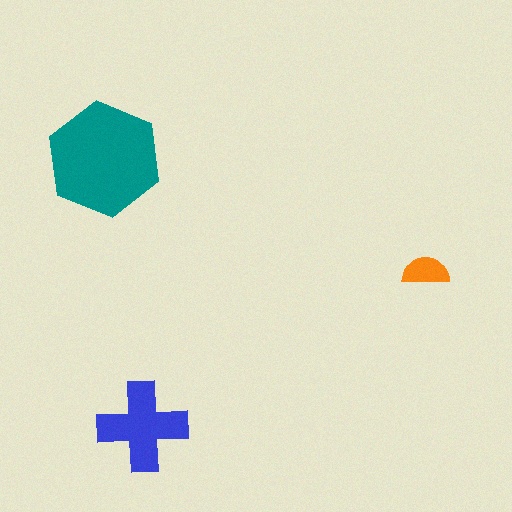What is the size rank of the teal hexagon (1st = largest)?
1st.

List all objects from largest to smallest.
The teal hexagon, the blue cross, the orange semicircle.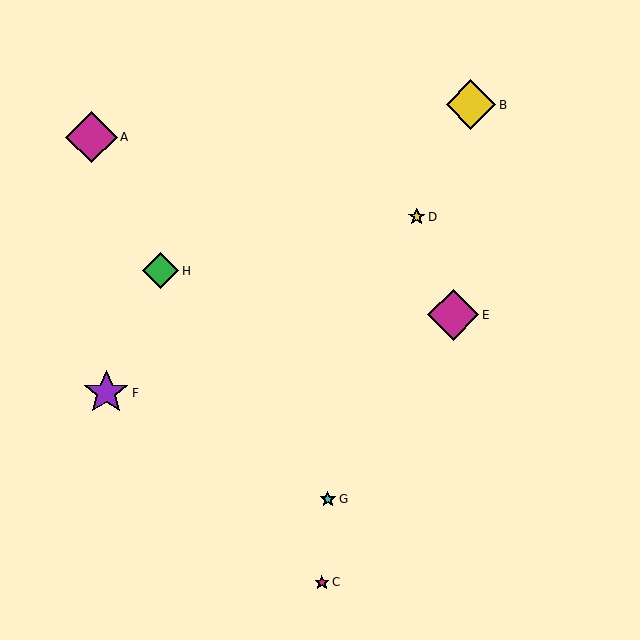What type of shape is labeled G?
Shape G is a cyan star.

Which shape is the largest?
The magenta diamond (labeled A) is the largest.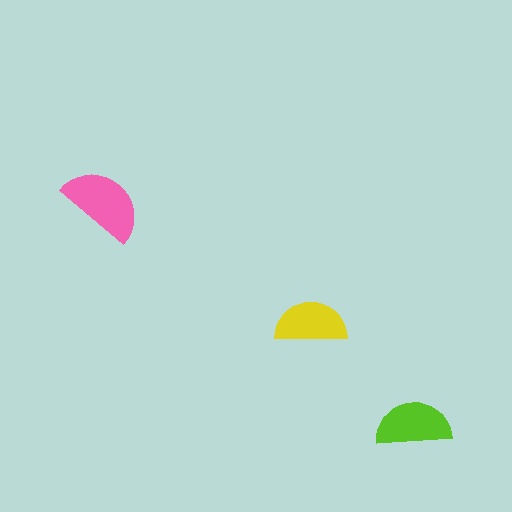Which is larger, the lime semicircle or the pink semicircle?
The pink one.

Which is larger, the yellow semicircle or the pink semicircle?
The pink one.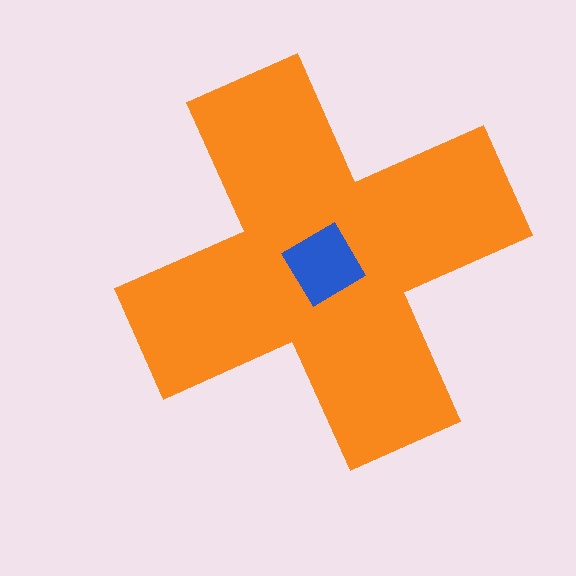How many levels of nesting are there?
2.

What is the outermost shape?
The orange cross.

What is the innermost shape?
The blue diamond.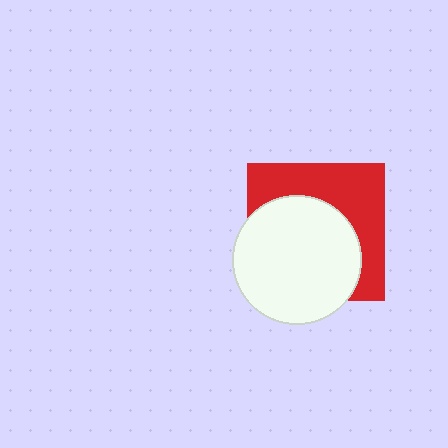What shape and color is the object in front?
The object in front is a white circle.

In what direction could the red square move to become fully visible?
The red square could move toward the upper-right. That would shift it out from behind the white circle entirely.